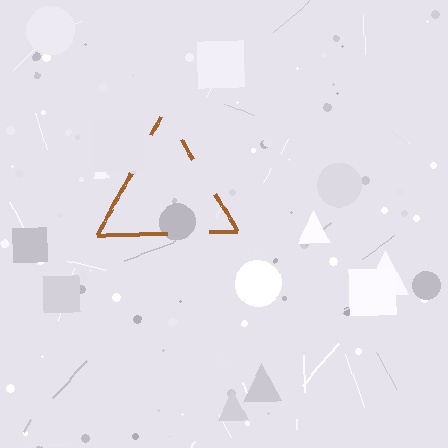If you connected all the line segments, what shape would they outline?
They would outline a triangle.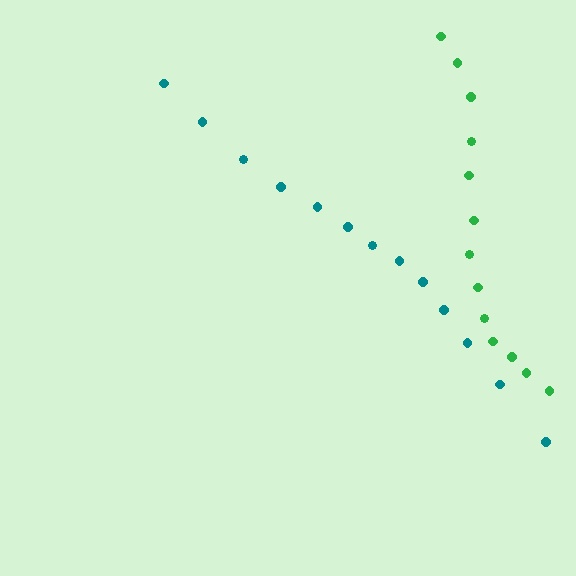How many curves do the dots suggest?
There are 2 distinct paths.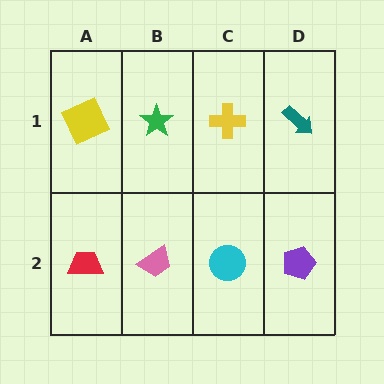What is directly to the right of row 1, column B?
A yellow cross.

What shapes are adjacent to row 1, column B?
A pink trapezoid (row 2, column B), a yellow square (row 1, column A), a yellow cross (row 1, column C).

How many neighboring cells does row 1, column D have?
2.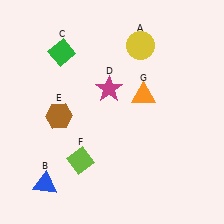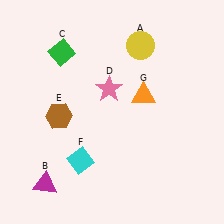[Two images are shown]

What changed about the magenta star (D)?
In Image 1, D is magenta. In Image 2, it changed to pink.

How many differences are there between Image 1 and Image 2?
There are 3 differences between the two images.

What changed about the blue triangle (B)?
In Image 1, B is blue. In Image 2, it changed to magenta.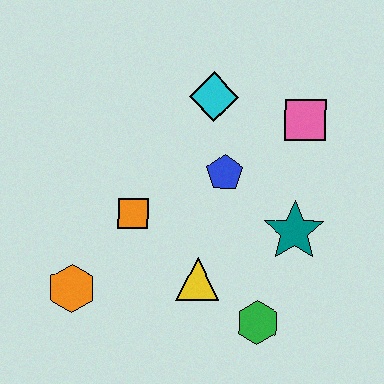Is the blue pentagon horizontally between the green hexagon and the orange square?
Yes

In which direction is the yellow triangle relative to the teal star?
The yellow triangle is to the left of the teal star.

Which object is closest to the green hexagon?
The yellow triangle is closest to the green hexagon.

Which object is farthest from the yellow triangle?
The pink square is farthest from the yellow triangle.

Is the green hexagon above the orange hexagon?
No